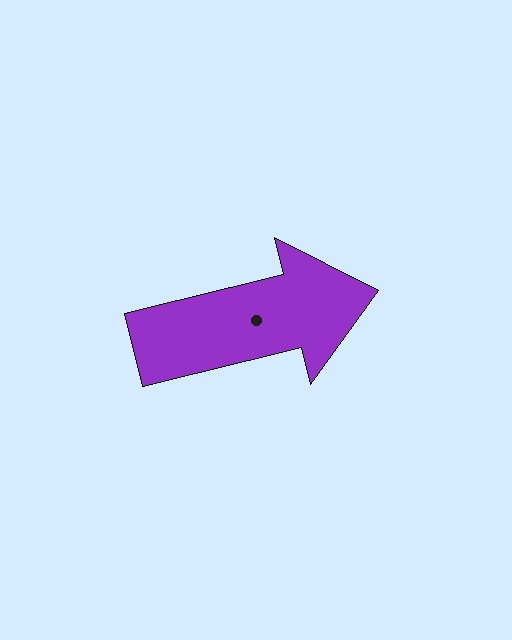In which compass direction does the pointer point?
East.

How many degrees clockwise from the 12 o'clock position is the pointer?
Approximately 76 degrees.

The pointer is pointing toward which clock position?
Roughly 3 o'clock.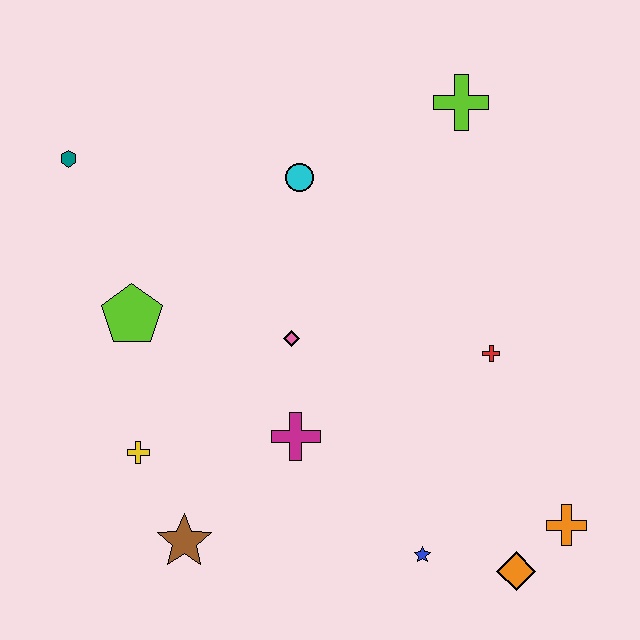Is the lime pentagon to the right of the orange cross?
No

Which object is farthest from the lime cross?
The brown star is farthest from the lime cross.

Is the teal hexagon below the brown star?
No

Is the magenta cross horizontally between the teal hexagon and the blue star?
Yes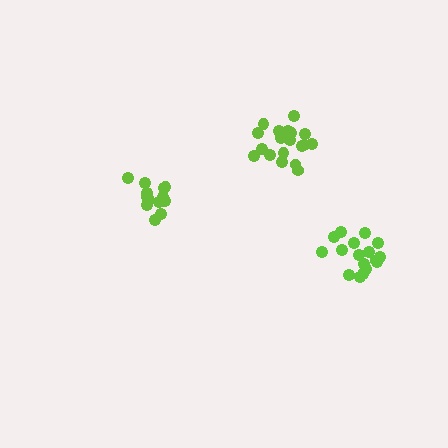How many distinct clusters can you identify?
There are 3 distinct clusters.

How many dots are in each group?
Group 1: 13 dots, Group 2: 19 dots, Group 3: 17 dots (49 total).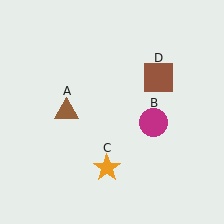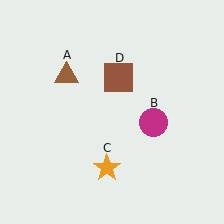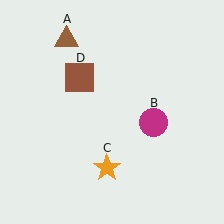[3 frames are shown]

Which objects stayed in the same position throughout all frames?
Magenta circle (object B) and orange star (object C) remained stationary.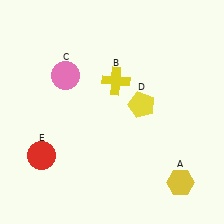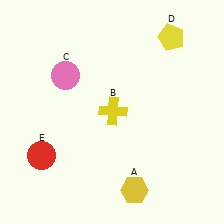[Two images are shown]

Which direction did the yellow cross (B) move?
The yellow cross (B) moved down.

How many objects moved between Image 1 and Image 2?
3 objects moved between the two images.